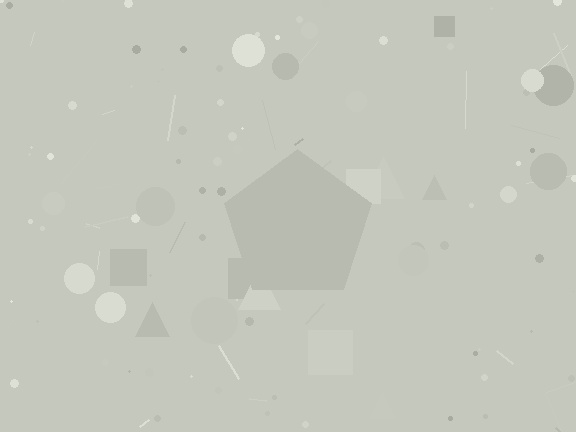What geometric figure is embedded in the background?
A pentagon is embedded in the background.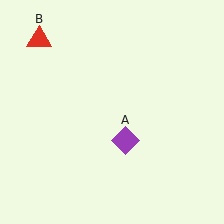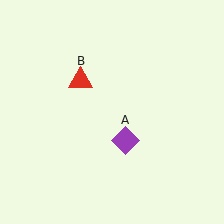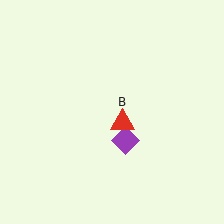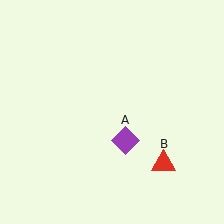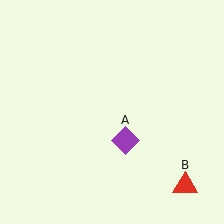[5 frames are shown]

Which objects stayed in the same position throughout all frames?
Purple diamond (object A) remained stationary.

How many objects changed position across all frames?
1 object changed position: red triangle (object B).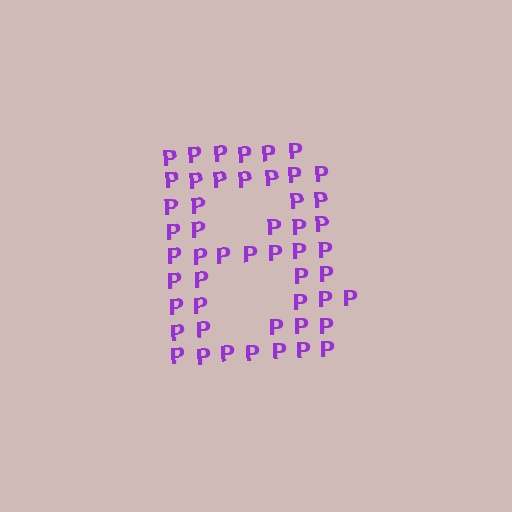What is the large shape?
The large shape is the letter B.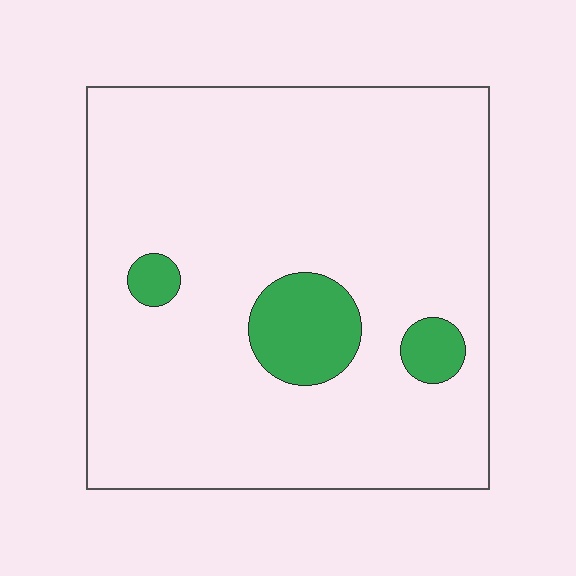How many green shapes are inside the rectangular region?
3.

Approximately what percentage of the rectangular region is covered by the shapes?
Approximately 10%.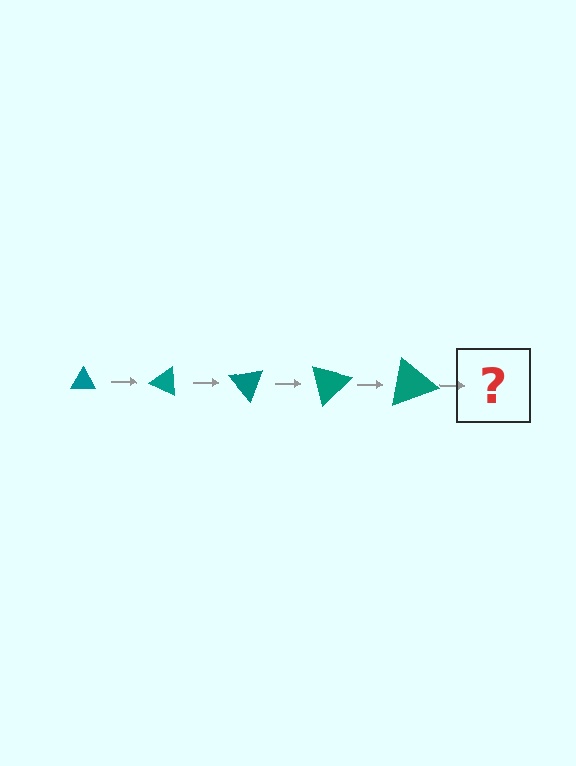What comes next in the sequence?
The next element should be a triangle, larger than the previous one and rotated 125 degrees from the start.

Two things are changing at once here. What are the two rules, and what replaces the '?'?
The two rules are that the triangle grows larger each step and it rotates 25 degrees each step. The '?' should be a triangle, larger than the previous one and rotated 125 degrees from the start.